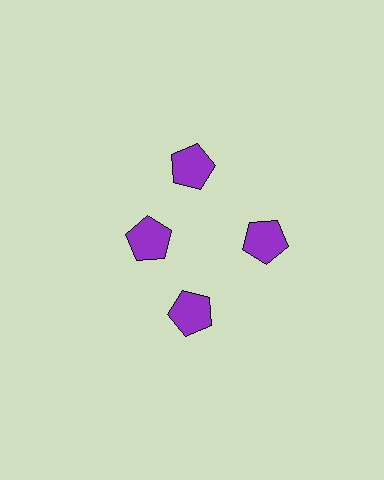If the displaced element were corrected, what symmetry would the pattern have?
It would have 4-fold rotational symmetry — the pattern would map onto itself every 90 degrees.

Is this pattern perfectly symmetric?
No. The 4 purple pentagons are arranged in a ring, but one element near the 9 o'clock position is pulled inward toward the center, breaking the 4-fold rotational symmetry.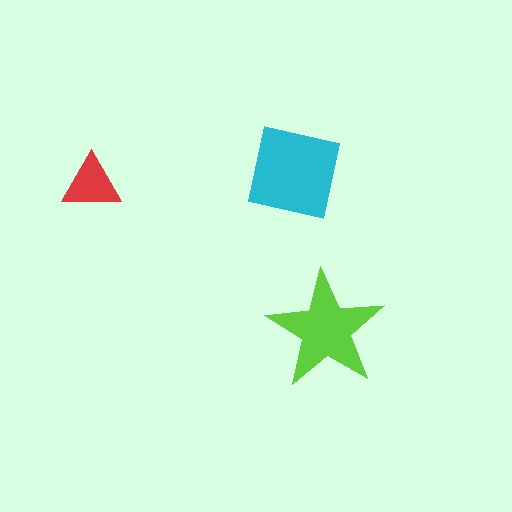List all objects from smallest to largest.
The red triangle, the lime star, the cyan square.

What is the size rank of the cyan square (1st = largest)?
1st.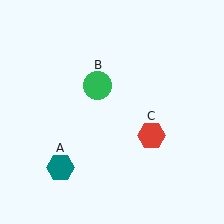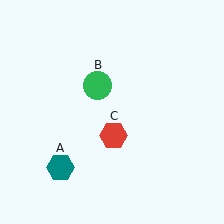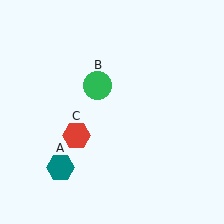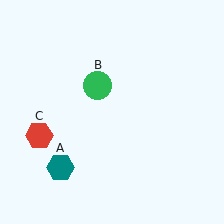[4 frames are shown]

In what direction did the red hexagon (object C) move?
The red hexagon (object C) moved left.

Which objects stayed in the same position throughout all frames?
Teal hexagon (object A) and green circle (object B) remained stationary.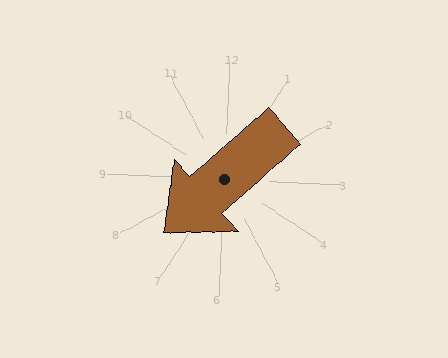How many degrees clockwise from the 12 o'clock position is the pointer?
Approximately 226 degrees.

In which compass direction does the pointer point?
Southwest.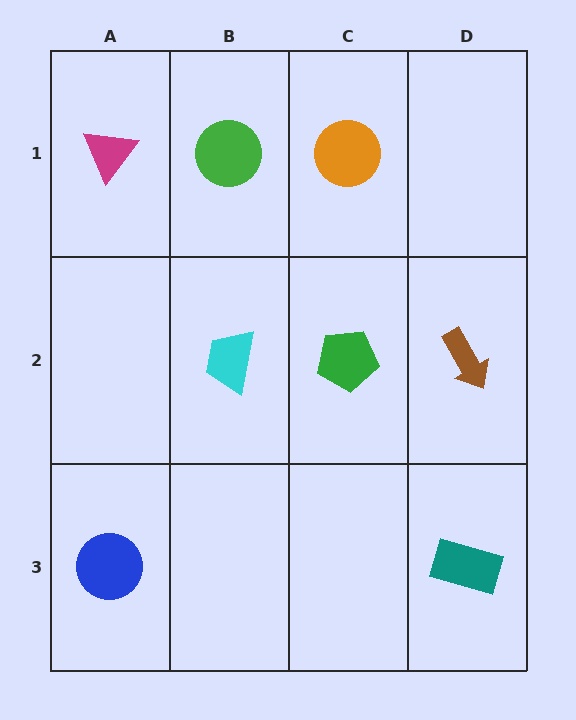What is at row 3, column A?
A blue circle.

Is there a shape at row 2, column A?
No, that cell is empty.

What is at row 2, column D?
A brown arrow.